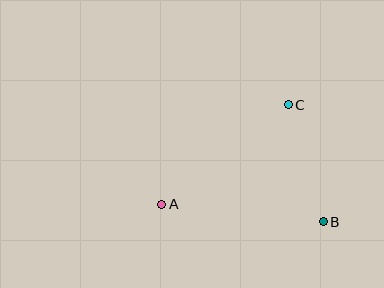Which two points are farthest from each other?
Points A and B are farthest from each other.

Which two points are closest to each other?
Points B and C are closest to each other.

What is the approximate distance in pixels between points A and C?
The distance between A and C is approximately 161 pixels.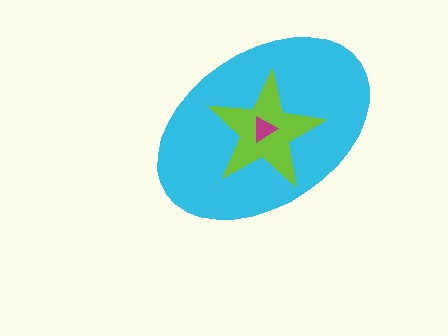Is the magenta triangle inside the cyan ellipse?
Yes.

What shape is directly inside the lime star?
The magenta triangle.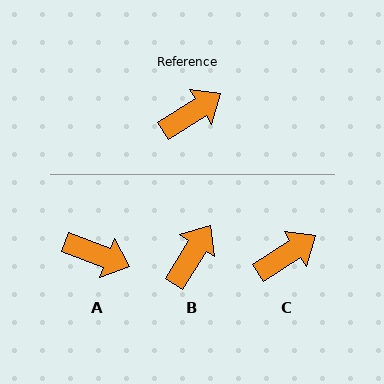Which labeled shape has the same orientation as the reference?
C.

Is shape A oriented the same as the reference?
No, it is off by about 54 degrees.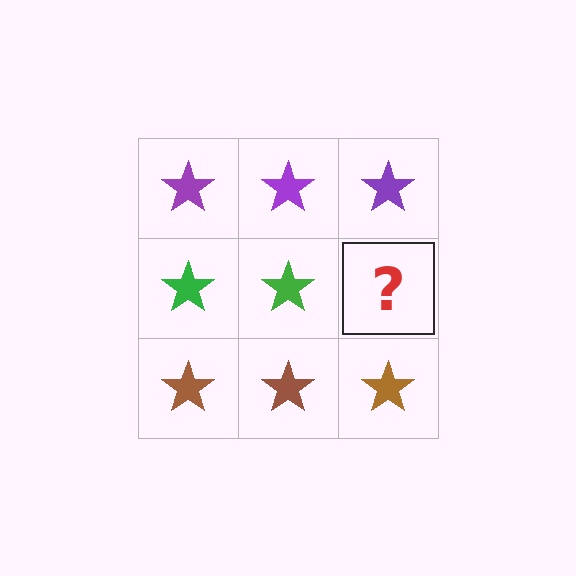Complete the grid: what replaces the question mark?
The question mark should be replaced with a green star.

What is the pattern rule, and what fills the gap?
The rule is that each row has a consistent color. The gap should be filled with a green star.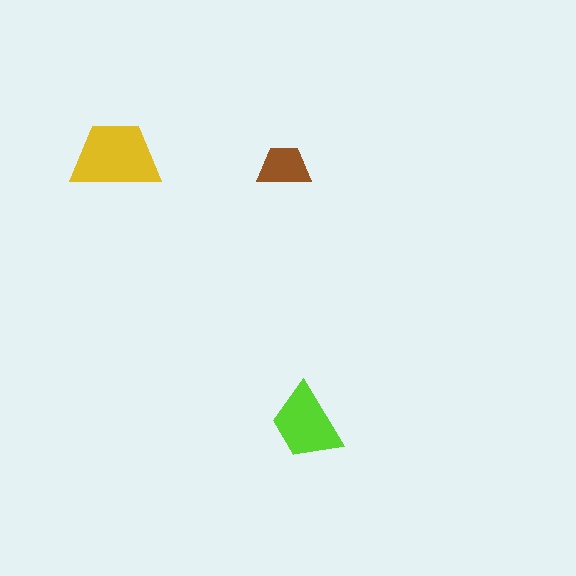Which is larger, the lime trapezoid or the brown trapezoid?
The lime one.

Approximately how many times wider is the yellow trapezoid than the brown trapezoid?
About 1.5 times wider.